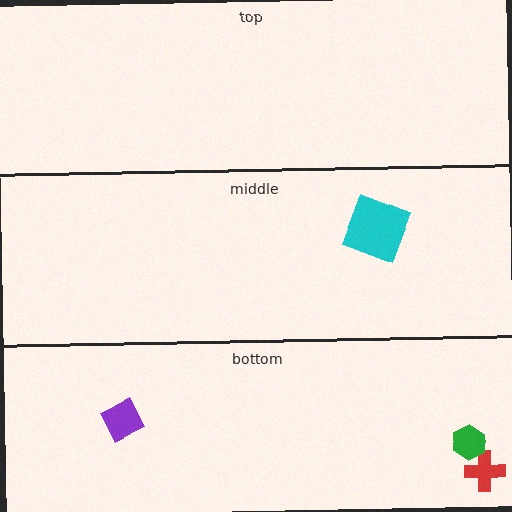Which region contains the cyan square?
The middle region.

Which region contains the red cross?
The bottom region.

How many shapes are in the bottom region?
3.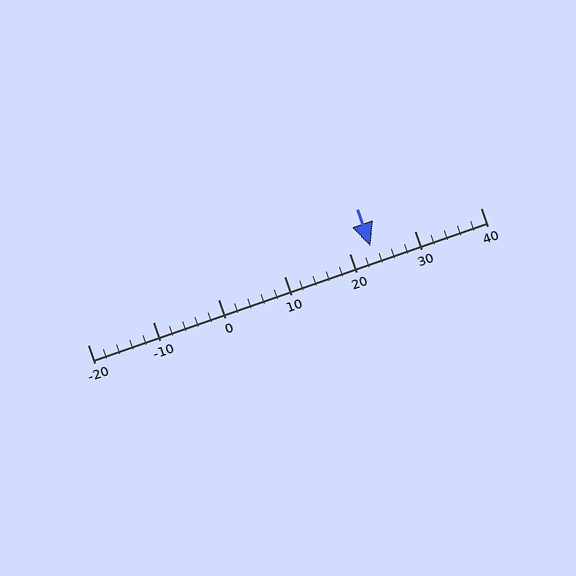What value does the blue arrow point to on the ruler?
The blue arrow points to approximately 23.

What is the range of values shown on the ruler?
The ruler shows values from -20 to 40.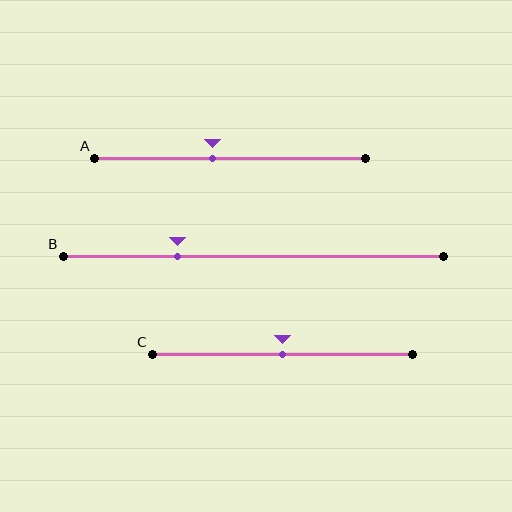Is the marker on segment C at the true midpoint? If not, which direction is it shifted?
Yes, the marker on segment C is at the true midpoint.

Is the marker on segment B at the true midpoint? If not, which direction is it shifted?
No, the marker on segment B is shifted to the left by about 20% of the segment length.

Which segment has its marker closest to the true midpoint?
Segment C has its marker closest to the true midpoint.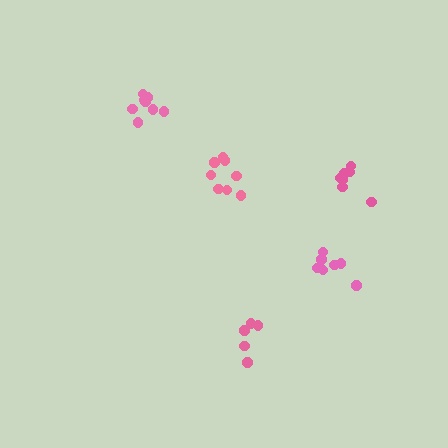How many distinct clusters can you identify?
There are 5 distinct clusters.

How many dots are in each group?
Group 1: 9 dots, Group 2: 7 dots, Group 3: 8 dots, Group 4: 5 dots, Group 5: 7 dots (36 total).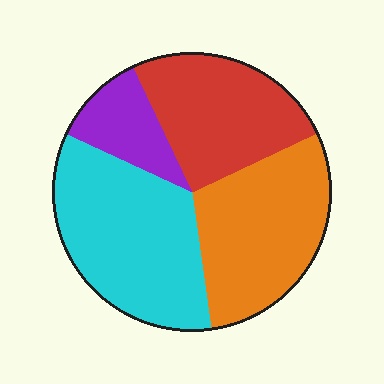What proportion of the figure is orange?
Orange takes up about one third (1/3) of the figure.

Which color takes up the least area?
Purple, at roughly 10%.